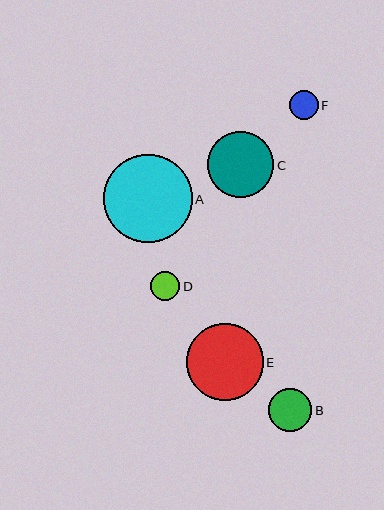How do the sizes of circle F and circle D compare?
Circle F and circle D are approximately the same size.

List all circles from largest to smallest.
From largest to smallest: A, E, C, B, F, D.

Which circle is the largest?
Circle A is the largest with a size of approximately 89 pixels.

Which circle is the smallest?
Circle D is the smallest with a size of approximately 29 pixels.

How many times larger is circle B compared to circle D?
Circle B is approximately 1.5 times the size of circle D.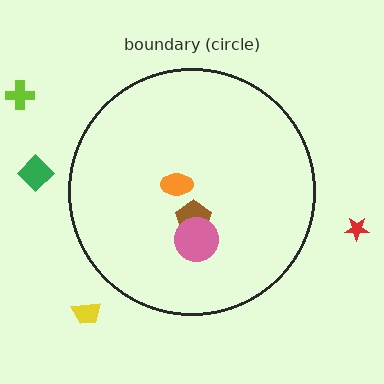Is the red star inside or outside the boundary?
Outside.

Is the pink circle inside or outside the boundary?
Inside.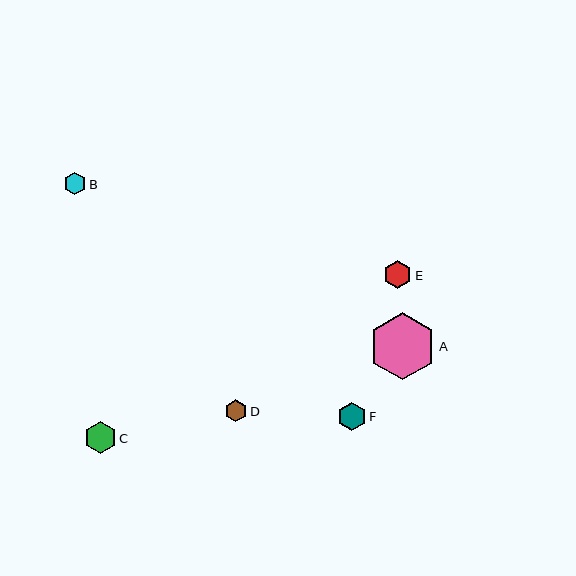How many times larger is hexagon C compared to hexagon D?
Hexagon C is approximately 1.4 times the size of hexagon D.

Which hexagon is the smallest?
Hexagon D is the smallest with a size of approximately 22 pixels.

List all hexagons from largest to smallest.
From largest to smallest: A, C, F, E, B, D.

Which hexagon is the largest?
Hexagon A is the largest with a size of approximately 67 pixels.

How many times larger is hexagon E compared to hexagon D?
Hexagon E is approximately 1.3 times the size of hexagon D.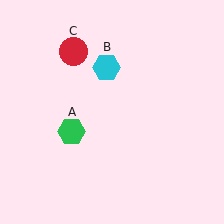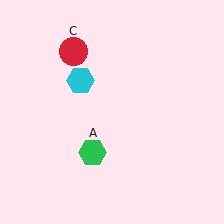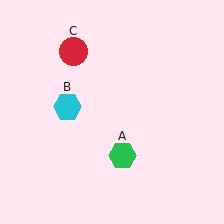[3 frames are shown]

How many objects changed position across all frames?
2 objects changed position: green hexagon (object A), cyan hexagon (object B).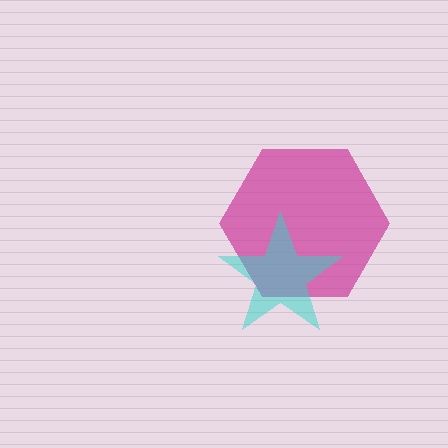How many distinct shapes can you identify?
There are 2 distinct shapes: a magenta hexagon, a cyan star.